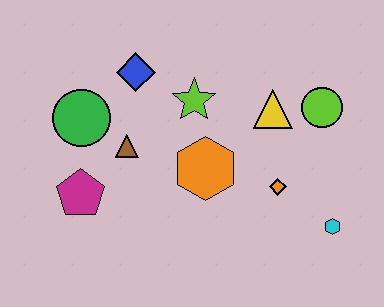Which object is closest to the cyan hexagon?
The orange diamond is closest to the cyan hexagon.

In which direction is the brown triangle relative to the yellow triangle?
The brown triangle is to the left of the yellow triangle.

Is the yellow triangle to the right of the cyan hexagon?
No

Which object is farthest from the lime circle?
The magenta pentagon is farthest from the lime circle.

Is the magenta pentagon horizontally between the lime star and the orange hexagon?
No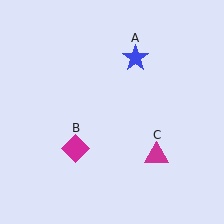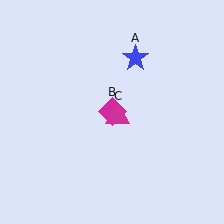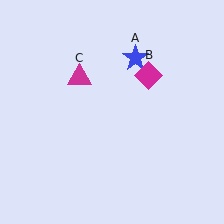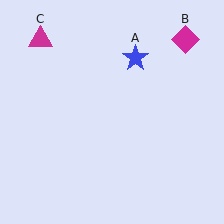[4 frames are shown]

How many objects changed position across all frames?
2 objects changed position: magenta diamond (object B), magenta triangle (object C).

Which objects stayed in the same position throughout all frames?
Blue star (object A) remained stationary.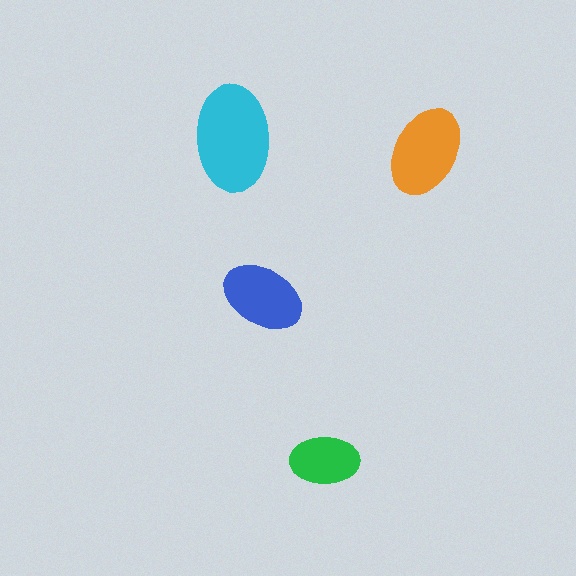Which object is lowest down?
The green ellipse is bottommost.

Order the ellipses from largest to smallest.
the cyan one, the orange one, the blue one, the green one.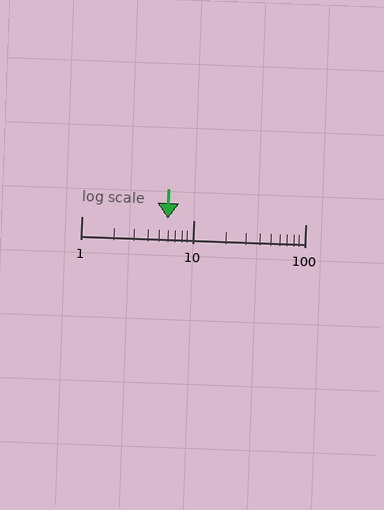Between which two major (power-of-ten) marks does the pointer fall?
The pointer is between 1 and 10.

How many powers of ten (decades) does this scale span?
The scale spans 2 decades, from 1 to 100.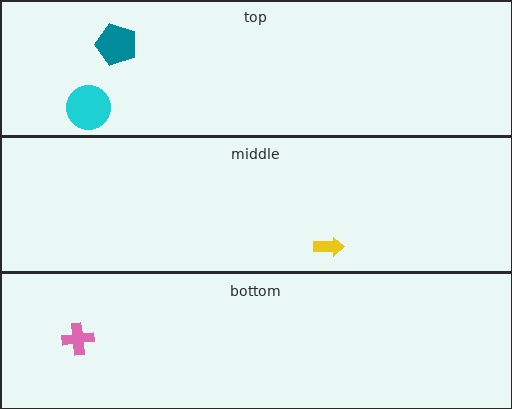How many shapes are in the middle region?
1.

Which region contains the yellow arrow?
The middle region.